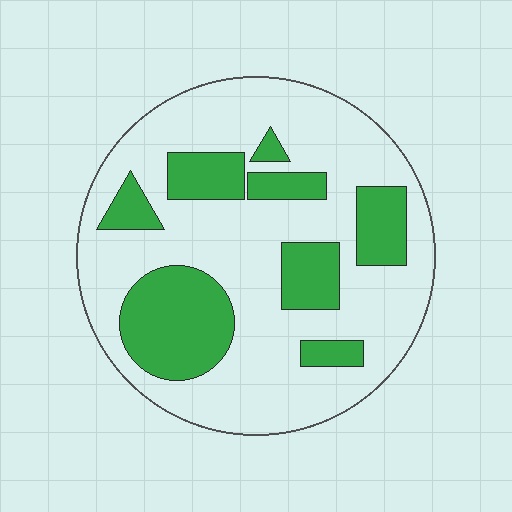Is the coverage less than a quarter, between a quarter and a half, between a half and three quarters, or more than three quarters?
Between a quarter and a half.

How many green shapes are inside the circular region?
8.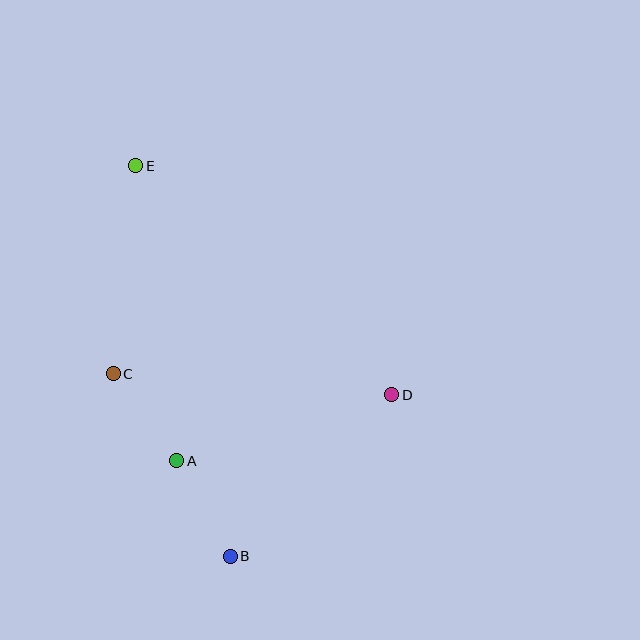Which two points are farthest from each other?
Points B and E are farthest from each other.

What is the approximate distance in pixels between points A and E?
The distance between A and E is approximately 298 pixels.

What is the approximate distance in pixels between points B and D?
The distance between B and D is approximately 228 pixels.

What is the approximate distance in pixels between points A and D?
The distance between A and D is approximately 225 pixels.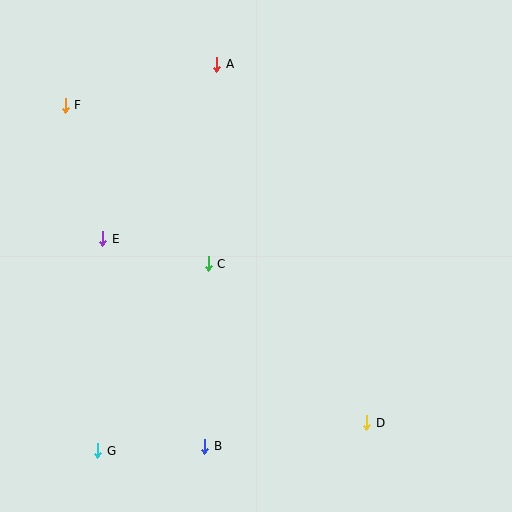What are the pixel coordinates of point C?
Point C is at (208, 264).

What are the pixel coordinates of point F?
Point F is at (65, 105).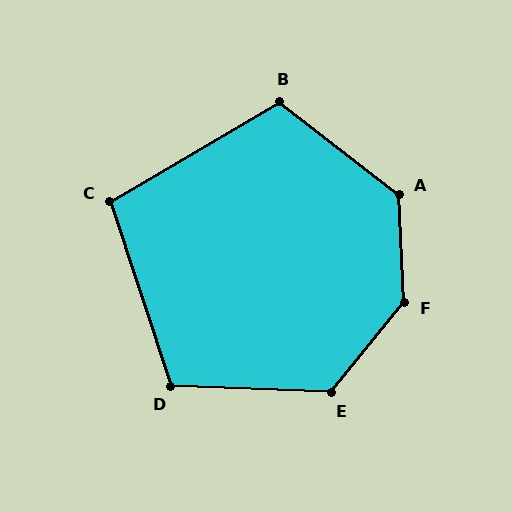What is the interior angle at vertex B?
Approximately 112 degrees (obtuse).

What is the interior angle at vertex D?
Approximately 110 degrees (obtuse).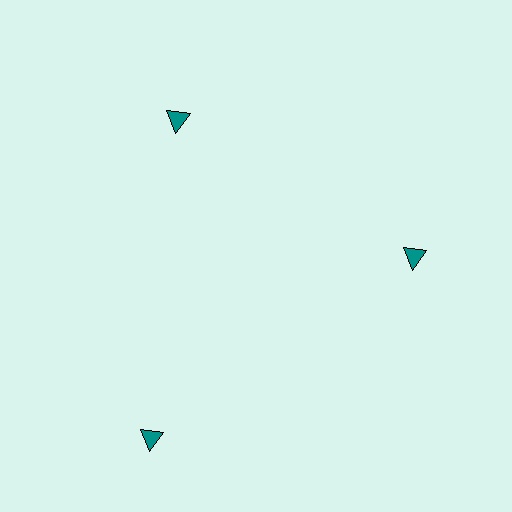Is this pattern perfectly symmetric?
No. The 3 teal triangles are arranged in a ring, but one element near the 7 o'clock position is pushed outward from the center, breaking the 3-fold rotational symmetry.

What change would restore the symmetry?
The symmetry would be restored by moving it inward, back onto the ring so that all 3 triangles sit at equal angles and equal distance from the center.